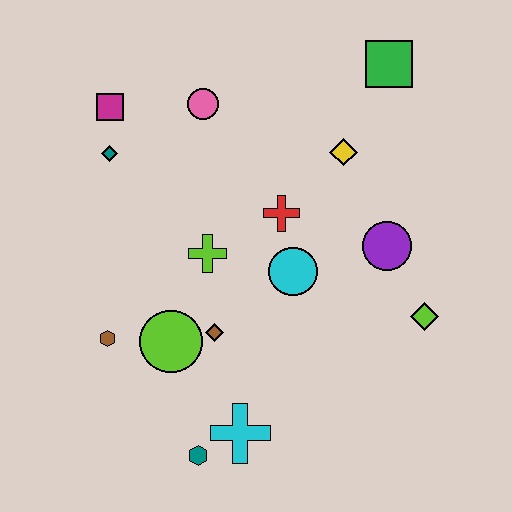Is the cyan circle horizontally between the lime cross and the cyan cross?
No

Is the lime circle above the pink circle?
No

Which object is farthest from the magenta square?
The lime diamond is farthest from the magenta square.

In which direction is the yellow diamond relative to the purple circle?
The yellow diamond is above the purple circle.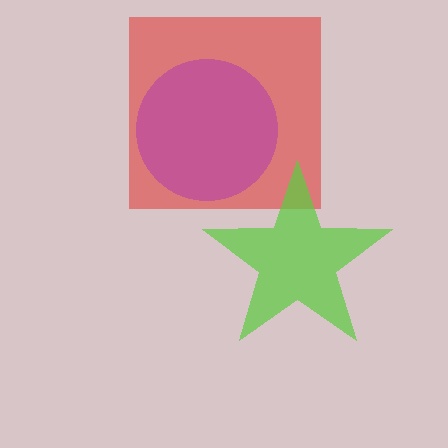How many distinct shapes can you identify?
There are 3 distinct shapes: a red square, a lime star, a purple circle.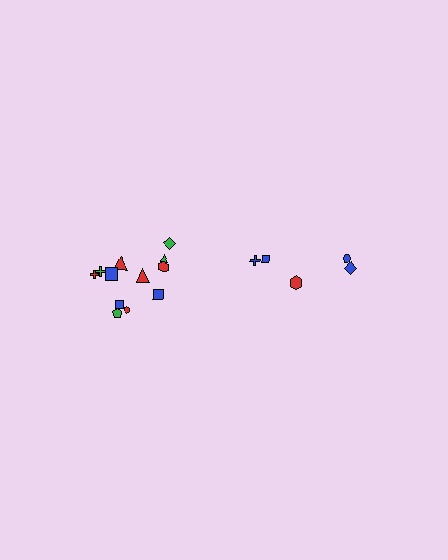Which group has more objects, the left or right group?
The left group.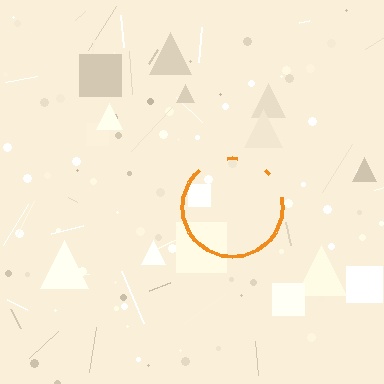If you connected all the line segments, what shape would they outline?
They would outline a circle.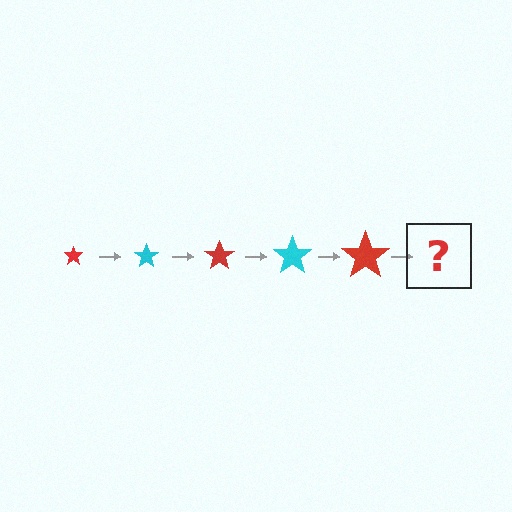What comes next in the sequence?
The next element should be a cyan star, larger than the previous one.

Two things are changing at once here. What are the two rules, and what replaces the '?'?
The two rules are that the star grows larger each step and the color cycles through red and cyan. The '?' should be a cyan star, larger than the previous one.